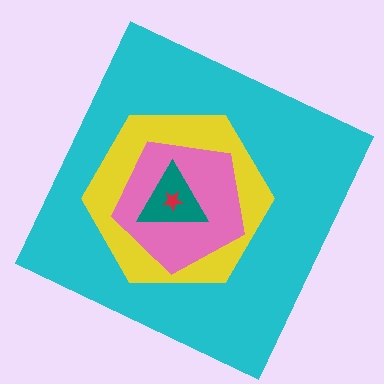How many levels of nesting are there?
5.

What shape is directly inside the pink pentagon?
The teal triangle.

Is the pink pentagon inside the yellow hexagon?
Yes.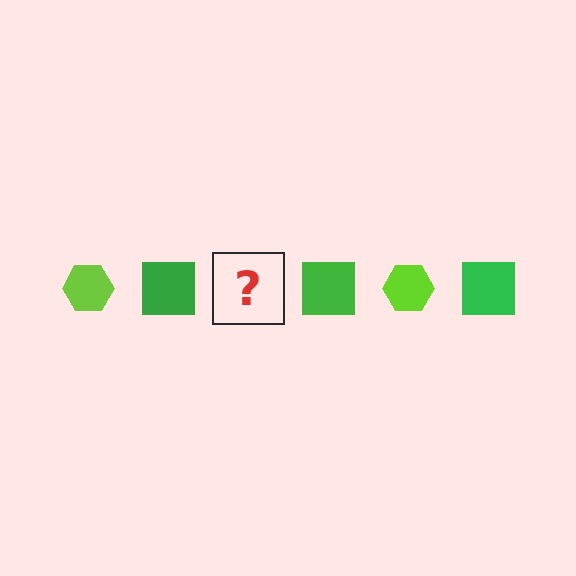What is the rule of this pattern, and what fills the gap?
The rule is that the pattern alternates between lime hexagon and green square. The gap should be filled with a lime hexagon.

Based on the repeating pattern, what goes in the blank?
The blank should be a lime hexagon.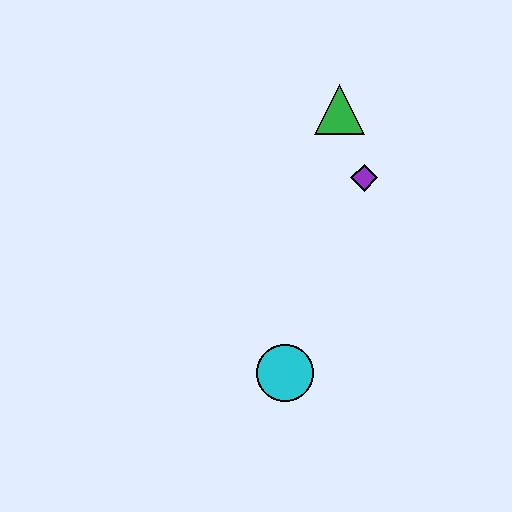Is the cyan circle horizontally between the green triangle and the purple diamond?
No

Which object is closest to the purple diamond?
The green triangle is closest to the purple diamond.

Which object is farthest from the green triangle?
The cyan circle is farthest from the green triangle.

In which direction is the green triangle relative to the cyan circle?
The green triangle is above the cyan circle.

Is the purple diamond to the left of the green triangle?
No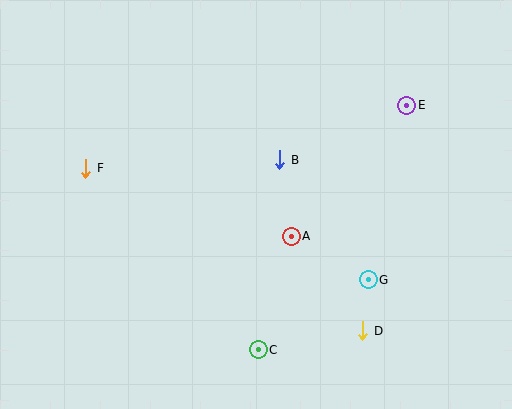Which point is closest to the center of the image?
Point A at (291, 236) is closest to the center.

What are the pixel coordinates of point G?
Point G is at (368, 280).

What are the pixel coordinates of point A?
Point A is at (291, 236).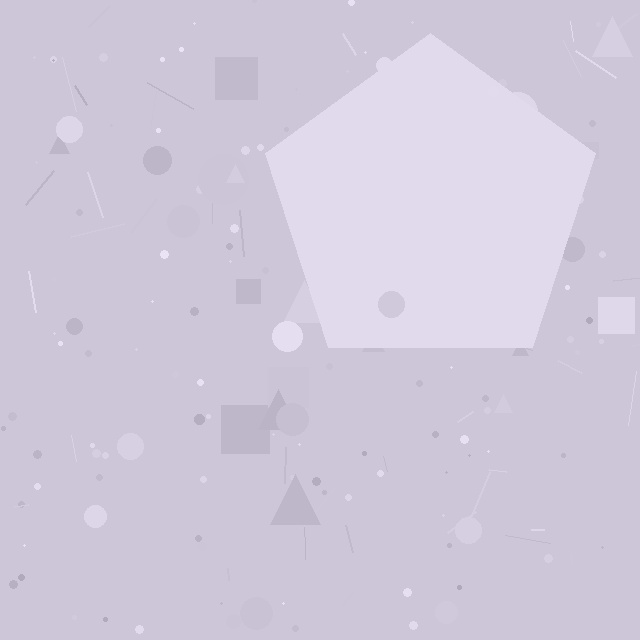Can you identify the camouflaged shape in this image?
The camouflaged shape is a pentagon.